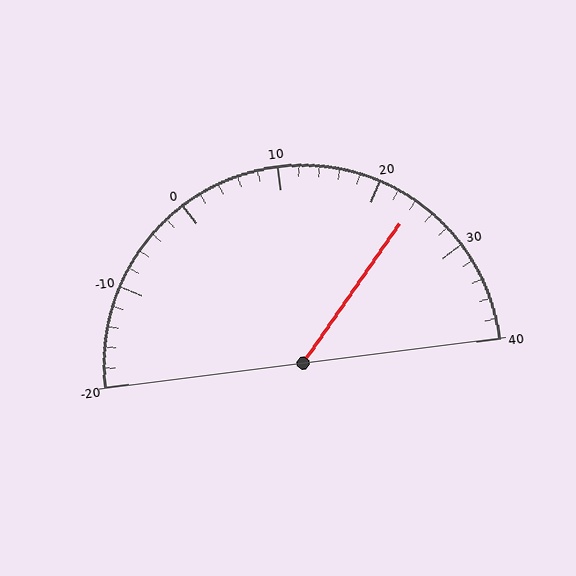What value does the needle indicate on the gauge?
The needle indicates approximately 24.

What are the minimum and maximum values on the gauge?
The gauge ranges from -20 to 40.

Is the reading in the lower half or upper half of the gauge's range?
The reading is in the upper half of the range (-20 to 40).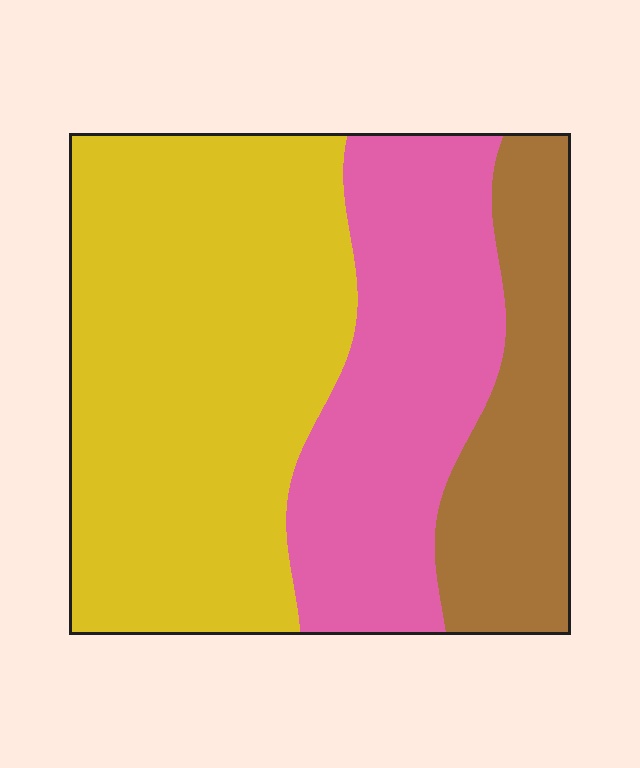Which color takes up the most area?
Yellow, at roughly 50%.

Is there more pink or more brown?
Pink.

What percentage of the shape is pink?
Pink takes up about one third (1/3) of the shape.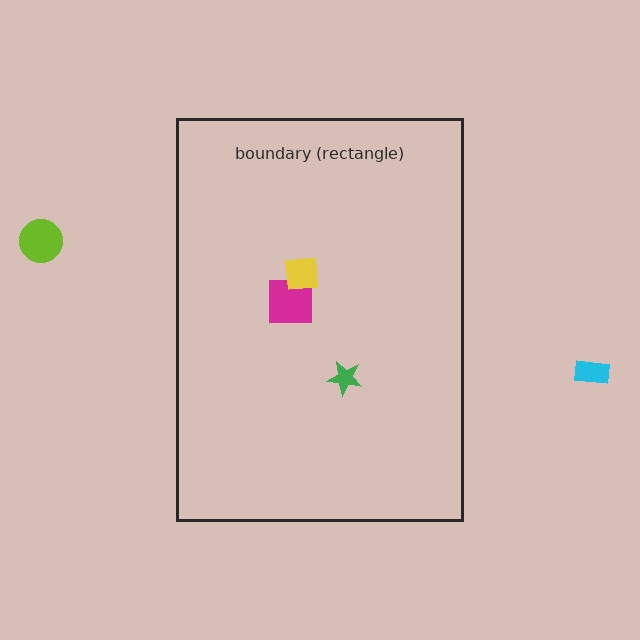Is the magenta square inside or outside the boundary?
Inside.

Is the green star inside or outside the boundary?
Inside.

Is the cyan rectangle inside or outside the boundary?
Outside.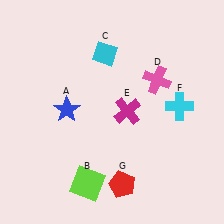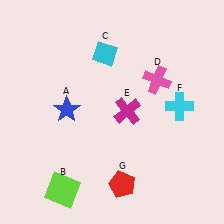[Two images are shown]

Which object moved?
The lime square (B) moved left.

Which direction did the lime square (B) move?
The lime square (B) moved left.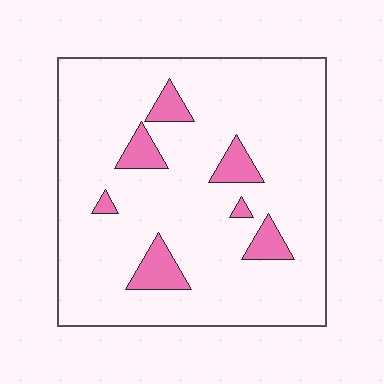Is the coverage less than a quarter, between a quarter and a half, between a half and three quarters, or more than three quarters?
Less than a quarter.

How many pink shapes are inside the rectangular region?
7.